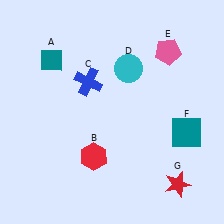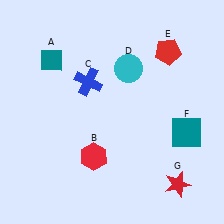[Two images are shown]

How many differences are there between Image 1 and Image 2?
There is 1 difference between the two images.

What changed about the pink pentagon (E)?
In Image 1, E is pink. In Image 2, it changed to red.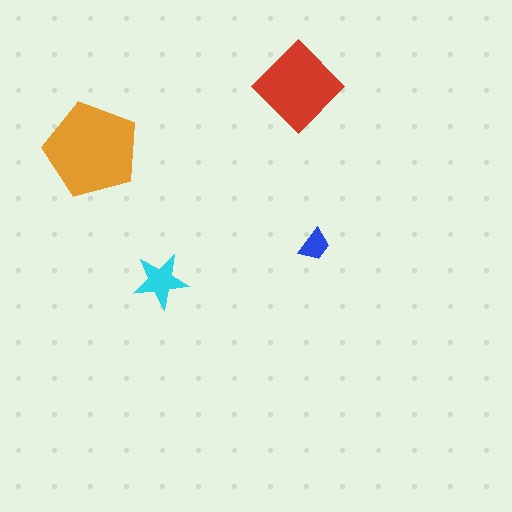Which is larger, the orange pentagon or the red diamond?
The orange pentagon.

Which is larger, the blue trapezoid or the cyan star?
The cyan star.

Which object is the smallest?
The blue trapezoid.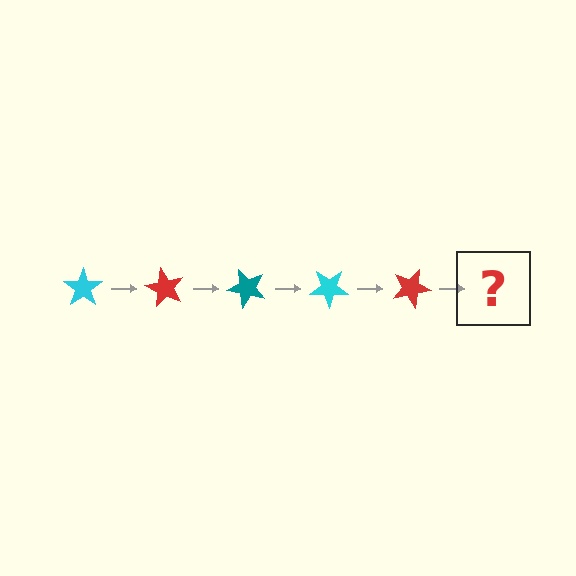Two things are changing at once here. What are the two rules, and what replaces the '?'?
The two rules are that it rotates 60 degrees each step and the color cycles through cyan, red, and teal. The '?' should be a teal star, rotated 300 degrees from the start.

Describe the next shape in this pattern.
It should be a teal star, rotated 300 degrees from the start.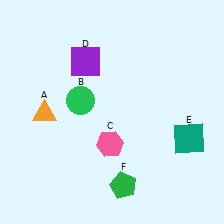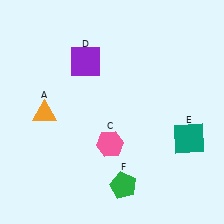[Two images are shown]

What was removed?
The green circle (B) was removed in Image 2.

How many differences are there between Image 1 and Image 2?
There is 1 difference between the two images.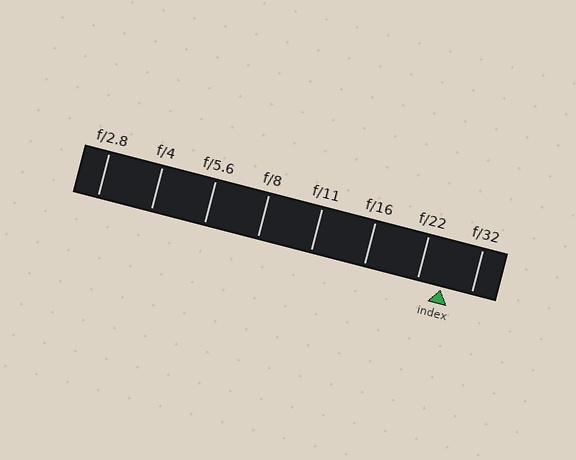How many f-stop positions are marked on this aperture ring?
There are 8 f-stop positions marked.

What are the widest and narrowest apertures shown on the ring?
The widest aperture shown is f/2.8 and the narrowest is f/32.